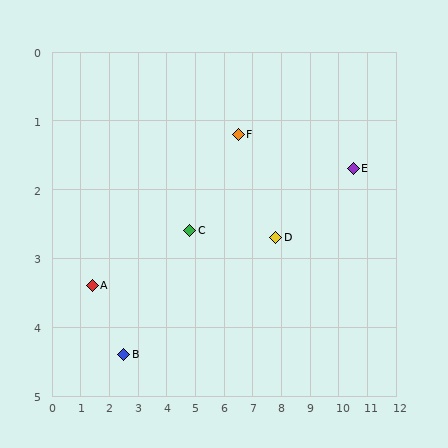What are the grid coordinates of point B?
Point B is at approximately (2.5, 4.4).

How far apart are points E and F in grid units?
Points E and F are about 4.0 grid units apart.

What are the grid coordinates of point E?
Point E is at approximately (10.5, 1.7).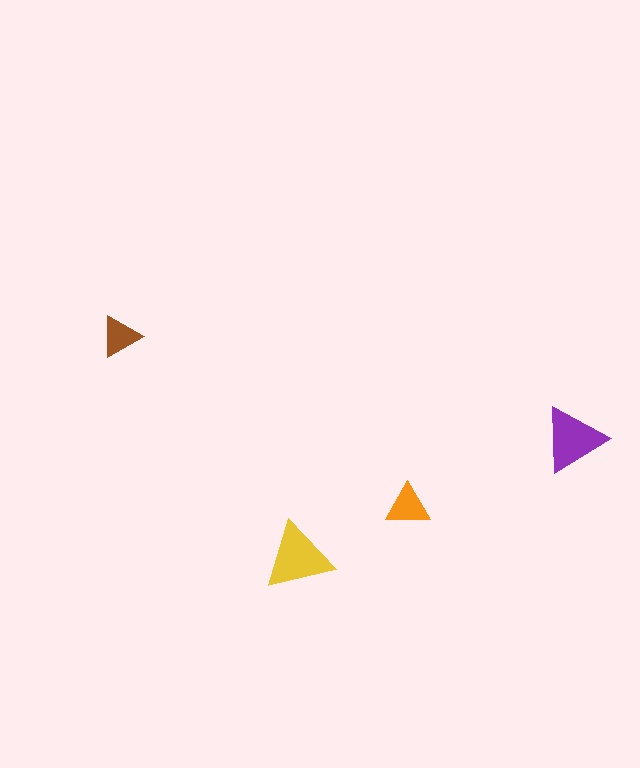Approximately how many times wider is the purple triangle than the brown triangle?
About 1.5 times wider.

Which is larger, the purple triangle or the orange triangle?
The purple one.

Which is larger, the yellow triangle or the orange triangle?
The yellow one.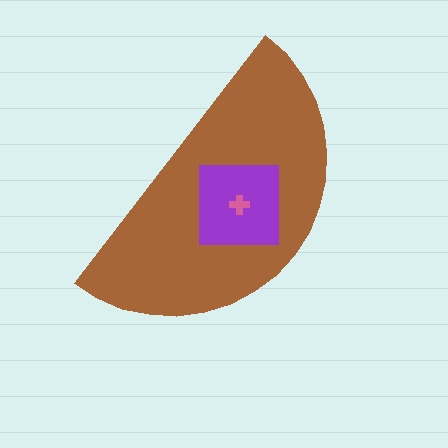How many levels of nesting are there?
3.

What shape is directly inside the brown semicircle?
The purple square.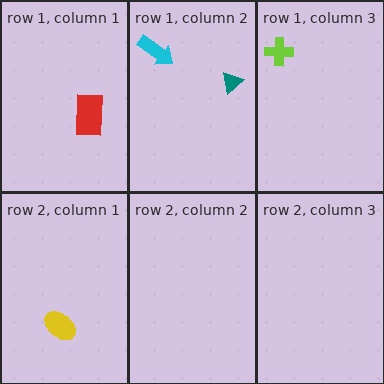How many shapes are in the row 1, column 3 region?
1.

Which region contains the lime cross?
The row 1, column 3 region.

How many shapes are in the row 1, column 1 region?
1.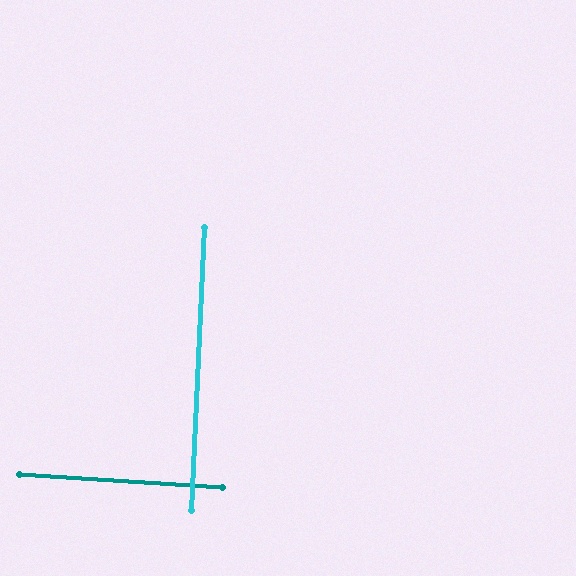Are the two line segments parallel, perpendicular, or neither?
Perpendicular — they meet at approximately 89°.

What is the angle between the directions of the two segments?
Approximately 89 degrees.